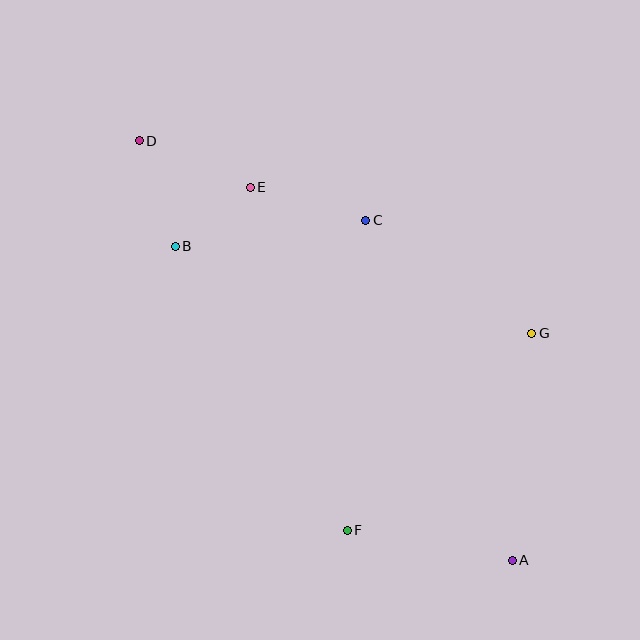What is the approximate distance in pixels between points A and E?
The distance between A and E is approximately 456 pixels.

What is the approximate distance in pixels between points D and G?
The distance between D and G is approximately 437 pixels.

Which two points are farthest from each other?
Points A and D are farthest from each other.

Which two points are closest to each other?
Points B and E are closest to each other.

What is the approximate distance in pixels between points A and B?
The distance between A and B is approximately 460 pixels.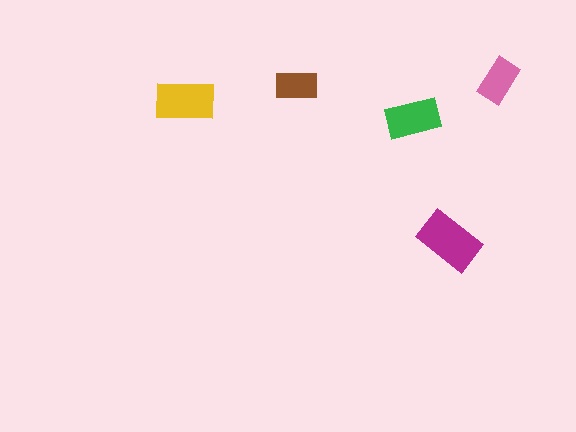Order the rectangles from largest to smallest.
the magenta one, the yellow one, the green one, the pink one, the brown one.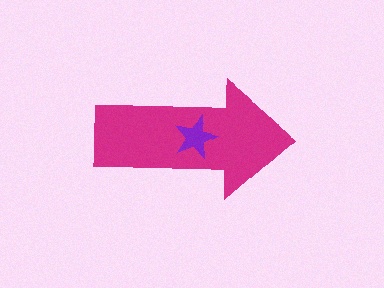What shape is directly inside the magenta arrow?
The purple star.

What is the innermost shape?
The purple star.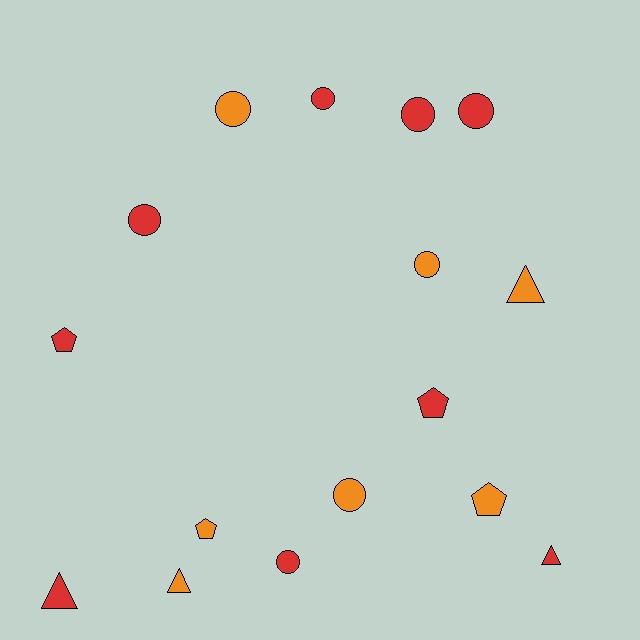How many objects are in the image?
There are 16 objects.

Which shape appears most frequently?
Circle, with 8 objects.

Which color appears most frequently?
Red, with 9 objects.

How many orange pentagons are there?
There are 2 orange pentagons.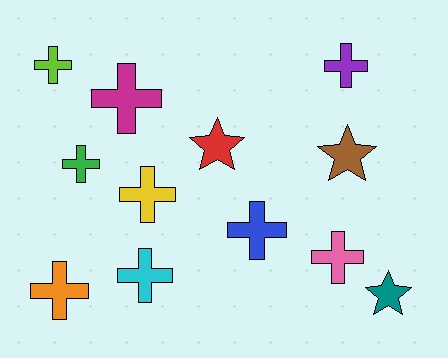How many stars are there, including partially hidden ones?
There are 3 stars.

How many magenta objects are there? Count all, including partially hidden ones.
There is 1 magenta object.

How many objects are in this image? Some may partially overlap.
There are 12 objects.